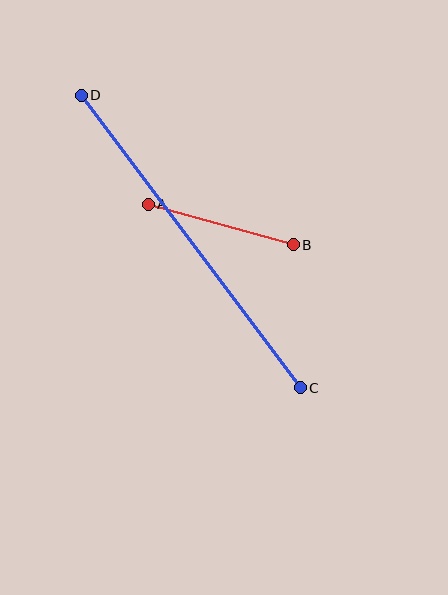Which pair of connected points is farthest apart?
Points C and D are farthest apart.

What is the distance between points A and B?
The distance is approximately 151 pixels.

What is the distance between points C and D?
The distance is approximately 366 pixels.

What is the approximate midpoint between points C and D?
The midpoint is at approximately (191, 241) pixels.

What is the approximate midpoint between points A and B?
The midpoint is at approximately (221, 224) pixels.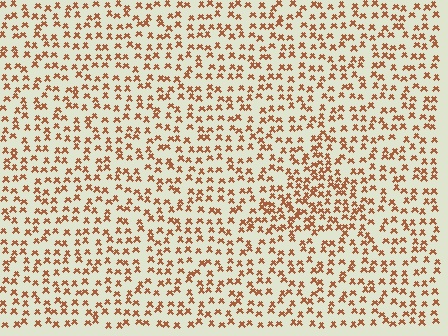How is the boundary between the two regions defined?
The boundary is defined by a change in element density (approximately 1.7x ratio). All elements are the same color, size, and shape.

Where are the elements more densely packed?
The elements are more densely packed inside the triangle boundary.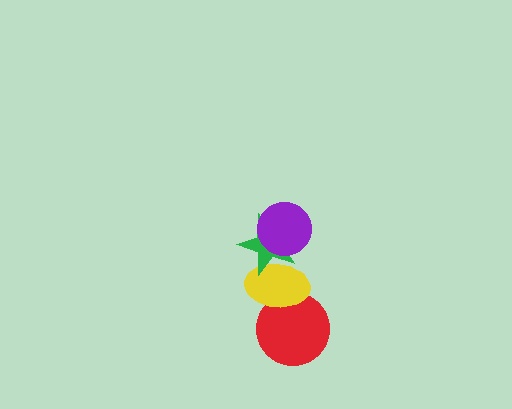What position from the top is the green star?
The green star is 2nd from the top.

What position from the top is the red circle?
The red circle is 4th from the top.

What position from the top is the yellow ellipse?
The yellow ellipse is 3rd from the top.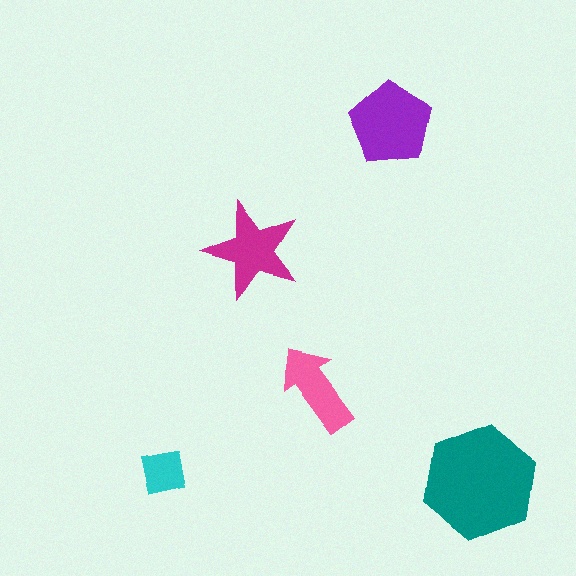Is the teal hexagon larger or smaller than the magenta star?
Larger.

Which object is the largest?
The teal hexagon.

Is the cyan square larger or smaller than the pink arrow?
Smaller.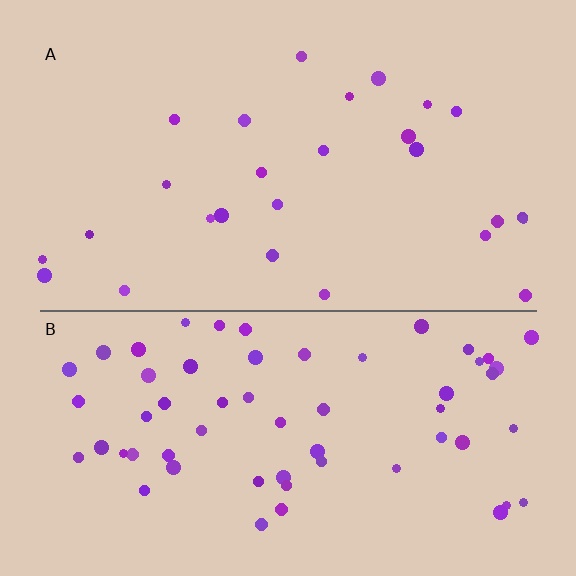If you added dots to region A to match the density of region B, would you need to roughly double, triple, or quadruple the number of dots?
Approximately double.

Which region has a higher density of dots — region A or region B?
B (the bottom).